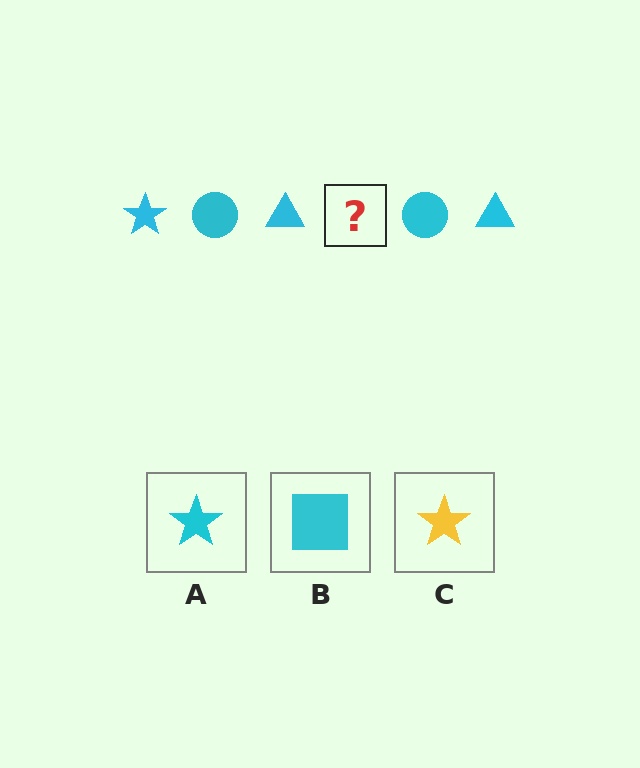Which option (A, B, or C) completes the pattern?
A.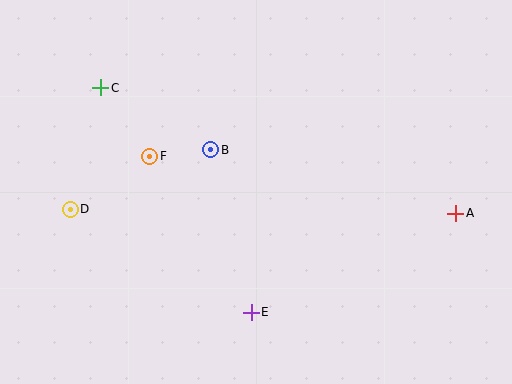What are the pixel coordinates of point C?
Point C is at (101, 88).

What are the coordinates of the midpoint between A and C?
The midpoint between A and C is at (278, 150).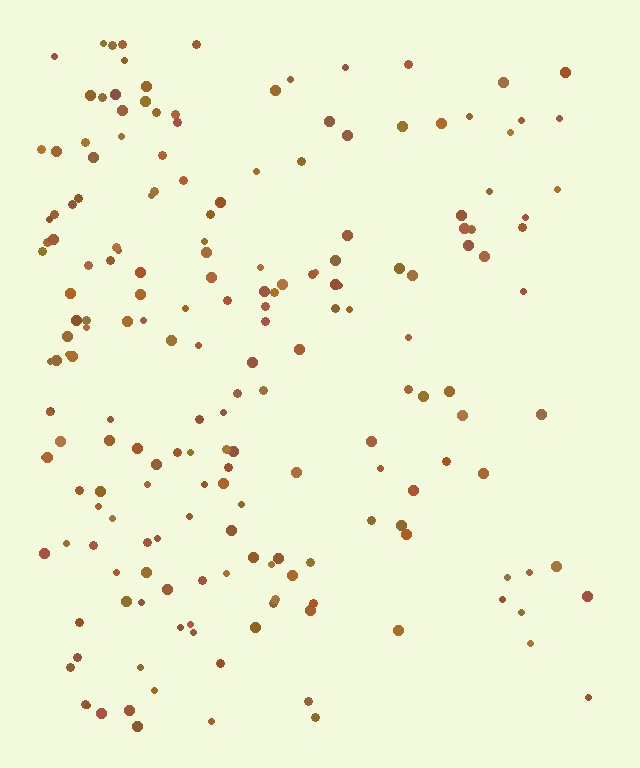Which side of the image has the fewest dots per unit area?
The right.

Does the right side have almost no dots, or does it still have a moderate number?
Still a moderate number, just noticeably fewer than the left.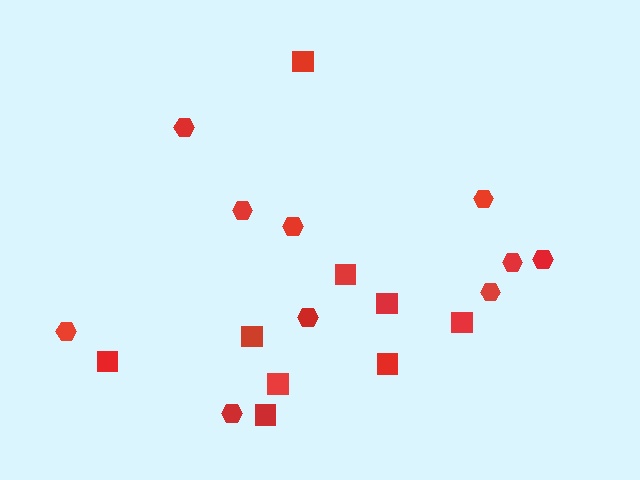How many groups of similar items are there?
There are 2 groups: one group of hexagons (10) and one group of squares (9).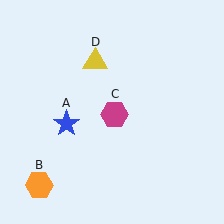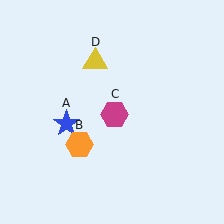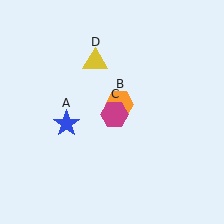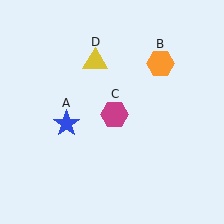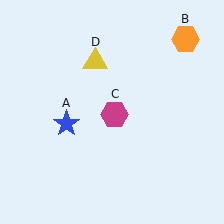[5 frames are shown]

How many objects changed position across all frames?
1 object changed position: orange hexagon (object B).